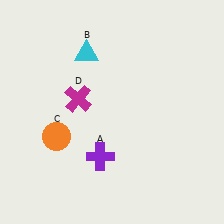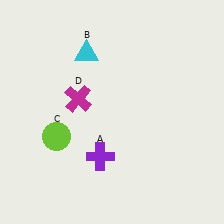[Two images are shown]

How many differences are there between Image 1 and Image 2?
There is 1 difference between the two images.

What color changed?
The circle (C) changed from orange in Image 1 to lime in Image 2.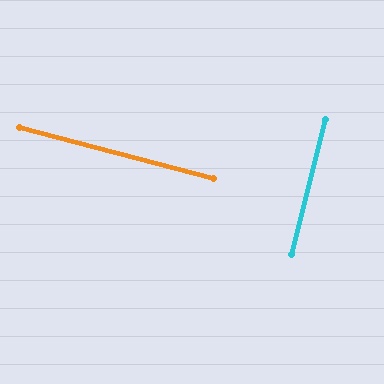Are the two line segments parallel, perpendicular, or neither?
Perpendicular — they meet at approximately 89°.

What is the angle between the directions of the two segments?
Approximately 89 degrees.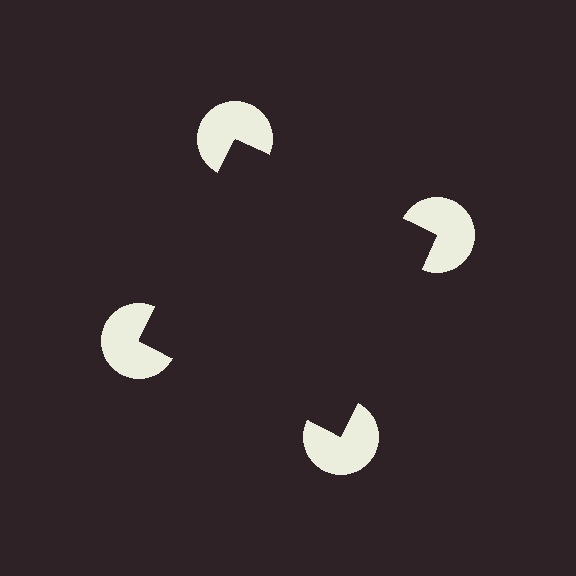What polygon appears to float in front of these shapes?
An illusory square — its edges are inferred from the aligned wedge cuts in the pac-man discs, not physically drawn.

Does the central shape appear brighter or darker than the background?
It typically appears slightly darker than the background, even though no actual brightness change is drawn.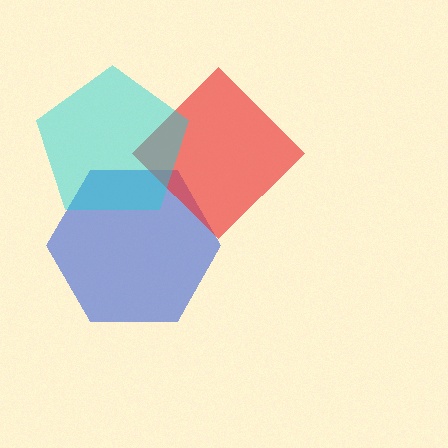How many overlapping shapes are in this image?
There are 3 overlapping shapes in the image.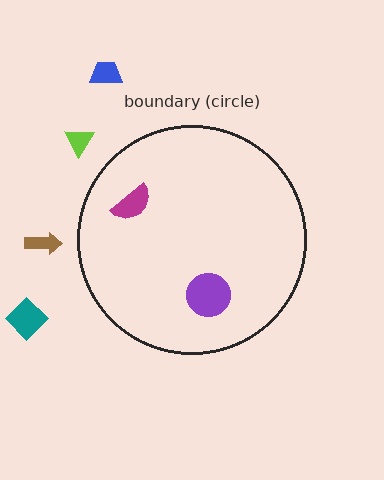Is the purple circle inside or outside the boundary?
Inside.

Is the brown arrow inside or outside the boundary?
Outside.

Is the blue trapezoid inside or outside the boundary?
Outside.